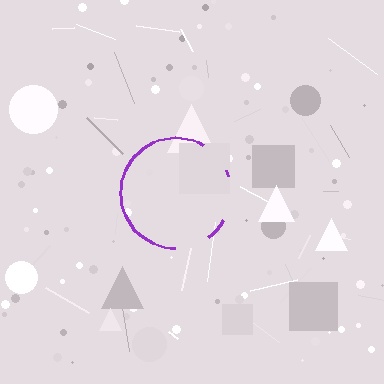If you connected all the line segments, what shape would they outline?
They would outline a circle.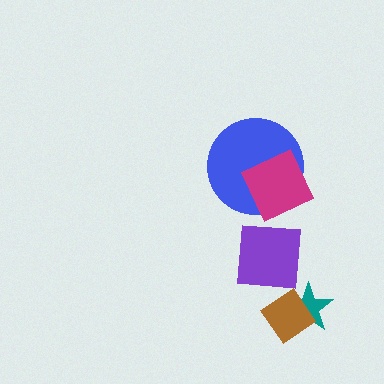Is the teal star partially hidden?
Yes, it is partially covered by another shape.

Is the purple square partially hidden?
No, no other shape covers it.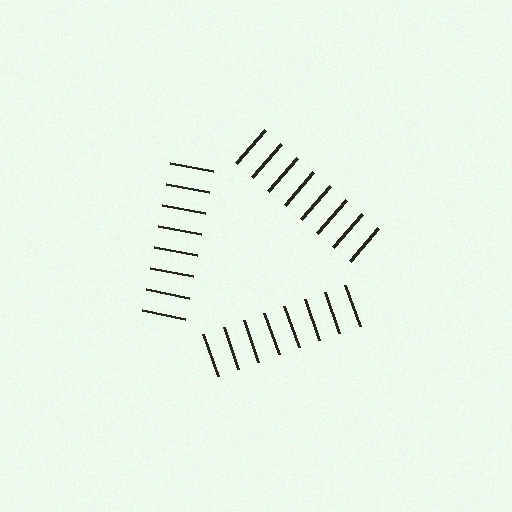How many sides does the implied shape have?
3 sides — the line-ends trace a triangle.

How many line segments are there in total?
24 — 8 along each of the 3 edges.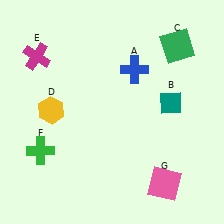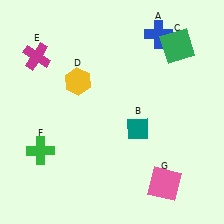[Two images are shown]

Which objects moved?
The objects that moved are: the blue cross (A), the teal diamond (B), the yellow hexagon (D).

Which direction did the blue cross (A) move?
The blue cross (A) moved up.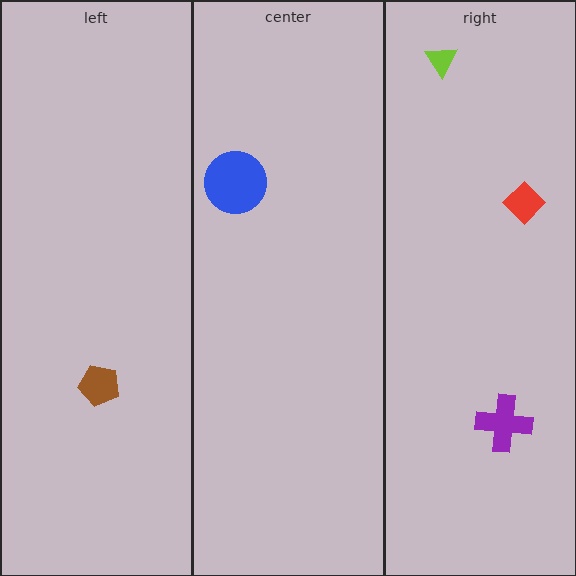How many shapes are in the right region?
3.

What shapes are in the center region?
The blue circle.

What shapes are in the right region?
The red diamond, the purple cross, the lime triangle.